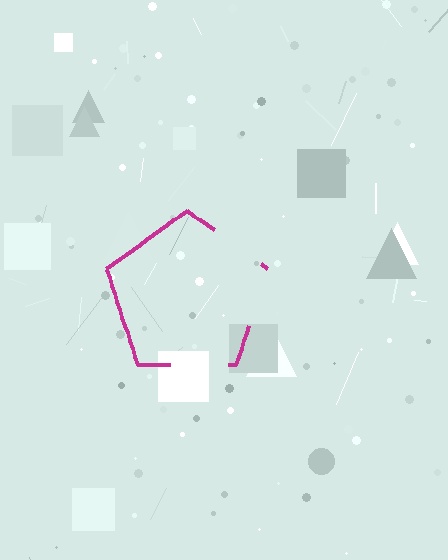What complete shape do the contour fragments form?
The contour fragments form a pentagon.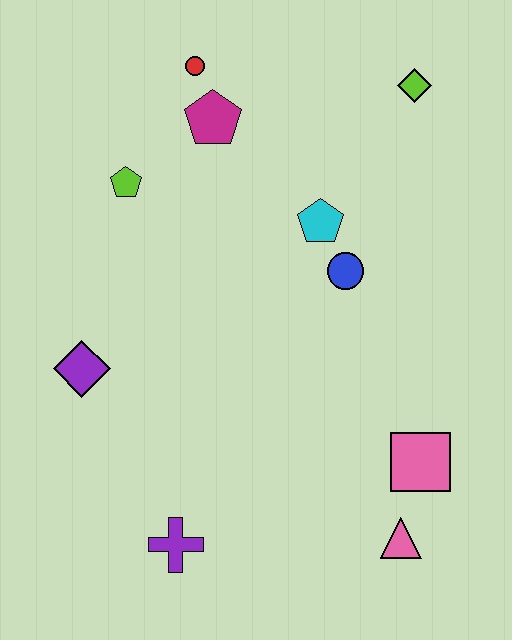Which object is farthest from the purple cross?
The lime diamond is farthest from the purple cross.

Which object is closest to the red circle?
The magenta pentagon is closest to the red circle.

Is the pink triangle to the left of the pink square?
Yes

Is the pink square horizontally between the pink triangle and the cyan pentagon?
No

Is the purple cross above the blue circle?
No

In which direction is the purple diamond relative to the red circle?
The purple diamond is below the red circle.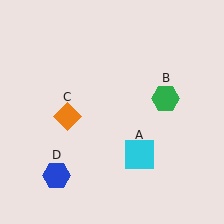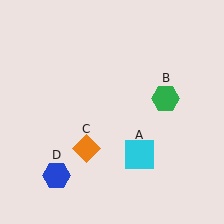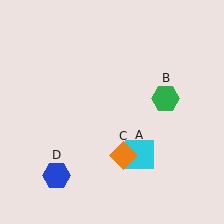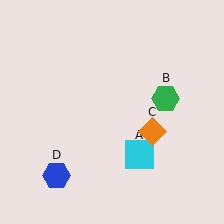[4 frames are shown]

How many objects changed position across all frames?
1 object changed position: orange diamond (object C).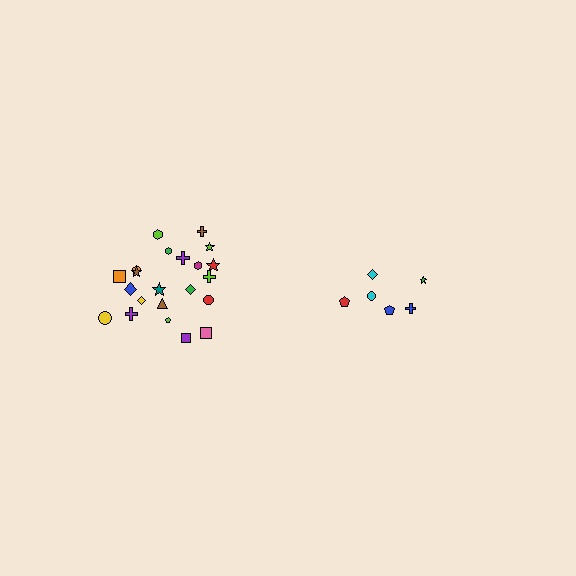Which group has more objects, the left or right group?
The left group.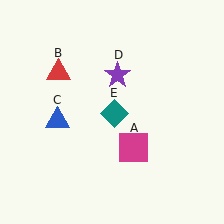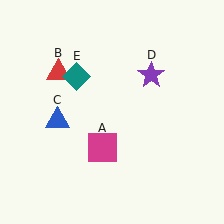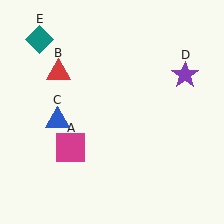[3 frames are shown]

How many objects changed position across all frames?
3 objects changed position: magenta square (object A), purple star (object D), teal diamond (object E).